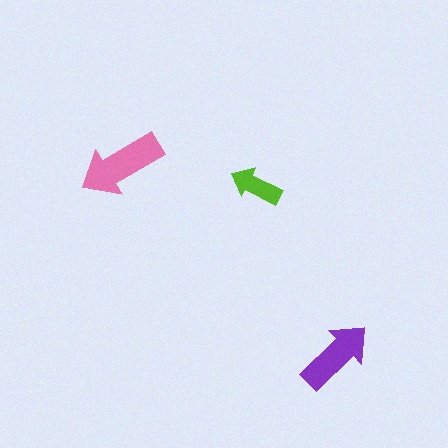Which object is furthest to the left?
The pink arrow is leftmost.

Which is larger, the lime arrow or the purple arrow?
The purple one.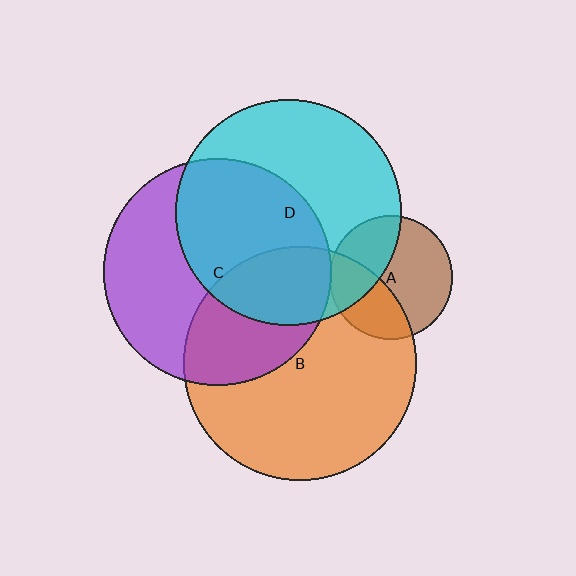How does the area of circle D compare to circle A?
Approximately 3.3 times.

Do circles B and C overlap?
Yes.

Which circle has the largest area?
Circle B (orange).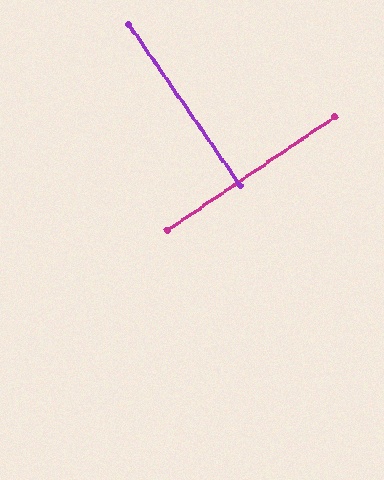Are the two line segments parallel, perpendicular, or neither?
Perpendicular — they meet at approximately 89°.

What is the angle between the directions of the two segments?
Approximately 89 degrees.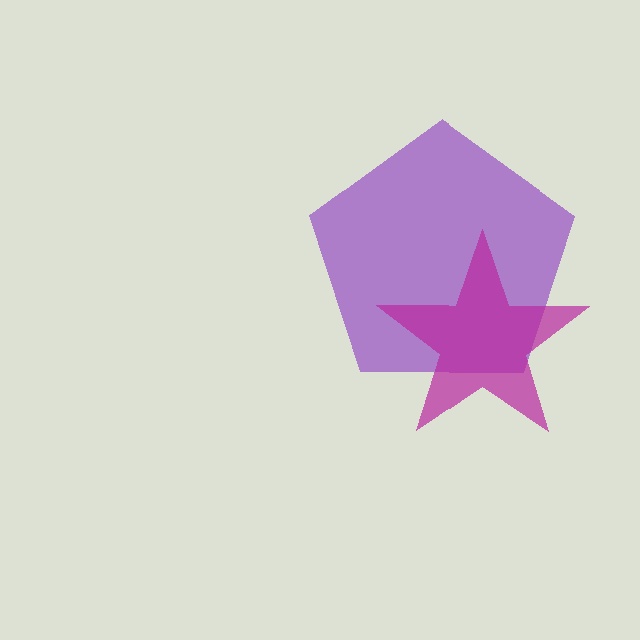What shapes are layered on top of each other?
The layered shapes are: a purple pentagon, a magenta star.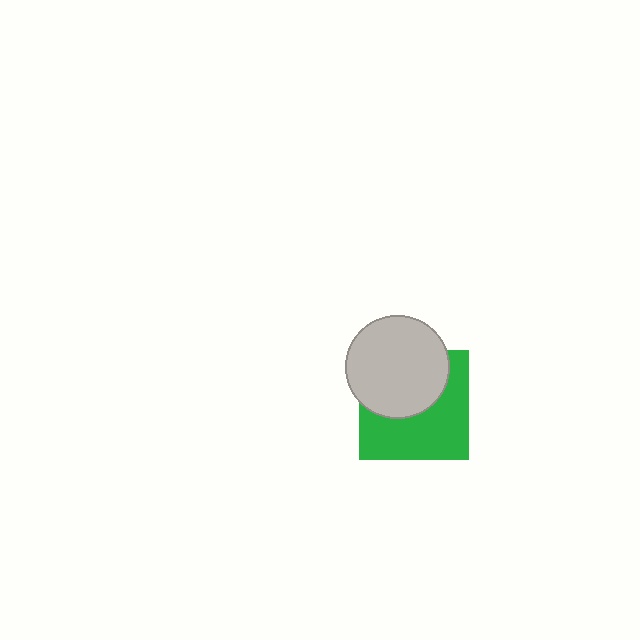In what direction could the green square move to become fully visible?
The green square could move down. That would shift it out from behind the light gray circle entirely.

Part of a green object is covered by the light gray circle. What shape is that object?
It is a square.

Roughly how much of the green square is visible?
About half of it is visible (roughly 55%).